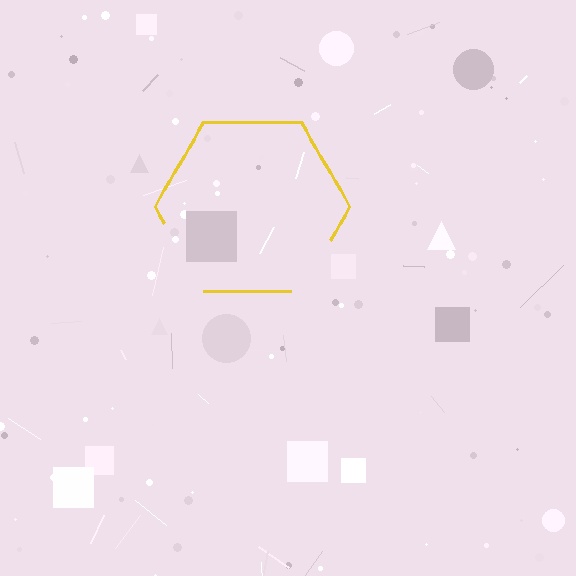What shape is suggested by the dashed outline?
The dashed outline suggests a hexagon.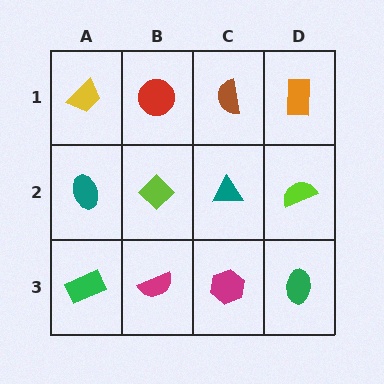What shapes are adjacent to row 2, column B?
A red circle (row 1, column B), a magenta semicircle (row 3, column B), a teal ellipse (row 2, column A), a teal triangle (row 2, column C).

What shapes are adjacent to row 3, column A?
A teal ellipse (row 2, column A), a magenta semicircle (row 3, column B).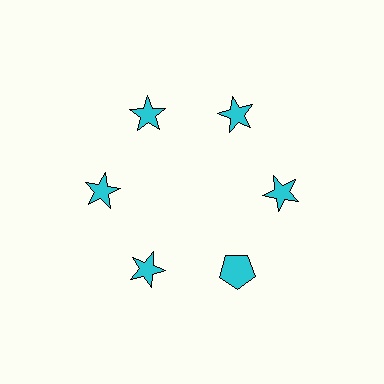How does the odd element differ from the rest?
It has a different shape: pentagon instead of star.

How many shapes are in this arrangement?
There are 6 shapes arranged in a ring pattern.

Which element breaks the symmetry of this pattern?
The cyan pentagon at roughly the 5 o'clock position breaks the symmetry. All other shapes are cyan stars.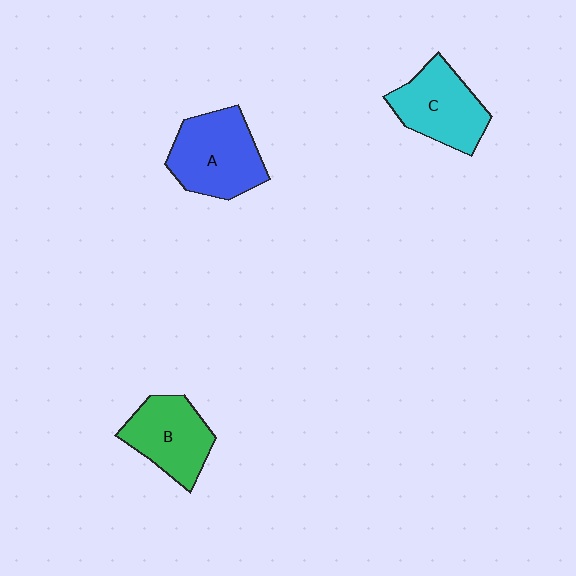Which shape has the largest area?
Shape A (blue).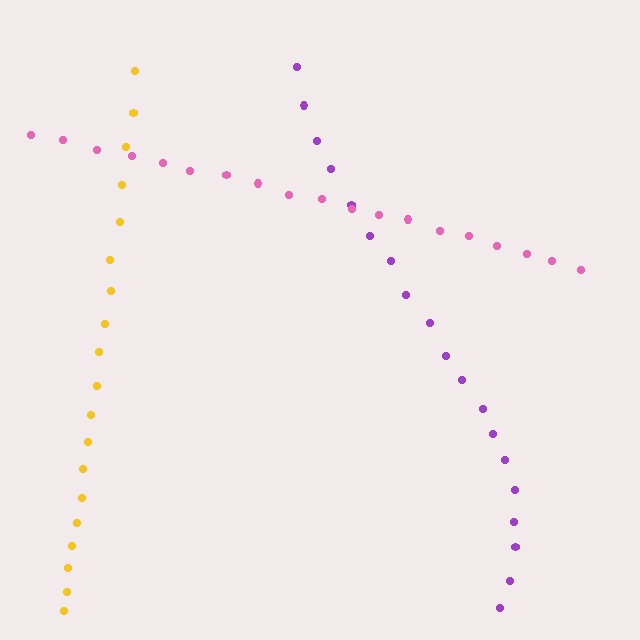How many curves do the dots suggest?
There are 3 distinct paths.